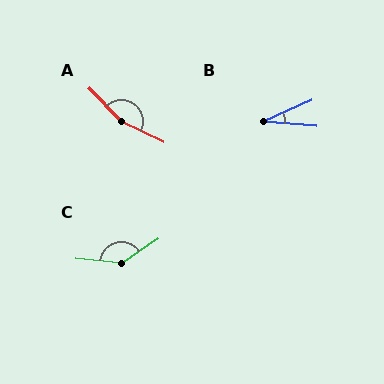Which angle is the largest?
A, at approximately 161 degrees.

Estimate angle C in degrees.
Approximately 140 degrees.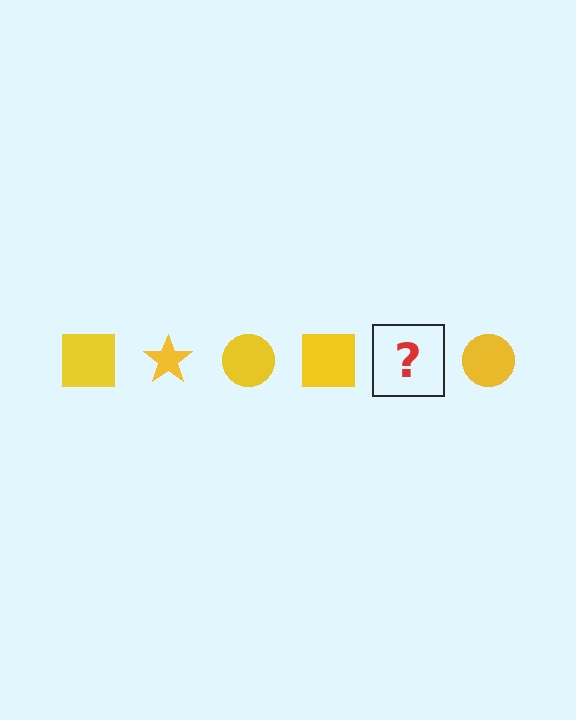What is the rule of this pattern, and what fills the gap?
The rule is that the pattern cycles through square, star, circle shapes in yellow. The gap should be filled with a yellow star.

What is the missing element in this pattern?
The missing element is a yellow star.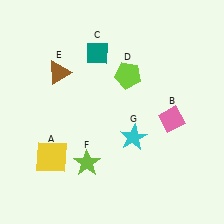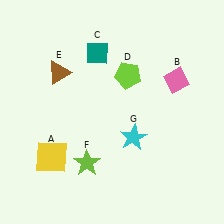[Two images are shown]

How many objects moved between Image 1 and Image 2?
1 object moved between the two images.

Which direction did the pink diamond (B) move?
The pink diamond (B) moved up.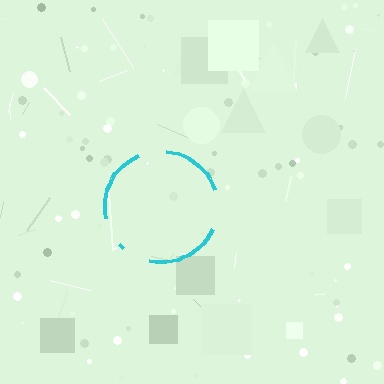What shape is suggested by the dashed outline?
The dashed outline suggests a circle.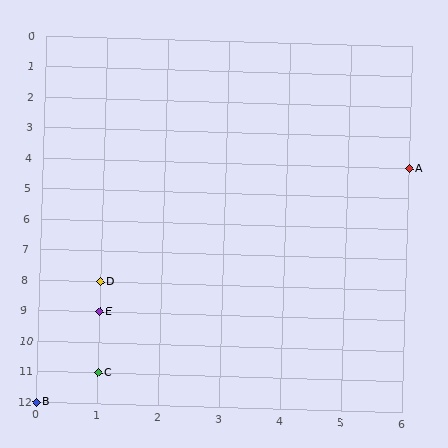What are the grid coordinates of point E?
Point E is at grid coordinates (1, 9).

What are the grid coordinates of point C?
Point C is at grid coordinates (1, 11).